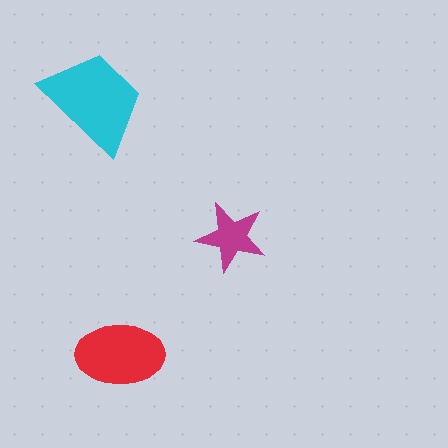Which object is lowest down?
The red ellipse is bottommost.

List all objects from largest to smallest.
The cyan trapezoid, the red ellipse, the magenta star.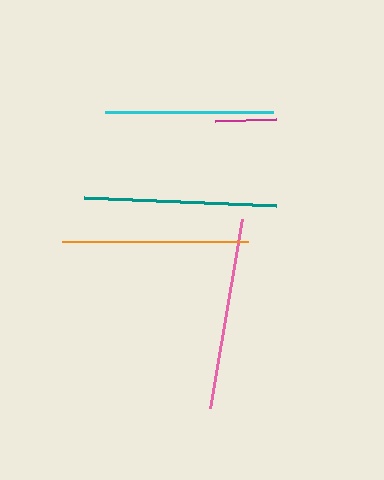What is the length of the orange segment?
The orange segment is approximately 186 pixels long.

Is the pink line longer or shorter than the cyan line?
The pink line is longer than the cyan line.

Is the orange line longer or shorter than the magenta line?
The orange line is longer than the magenta line.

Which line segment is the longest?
The teal line is the longest at approximately 192 pixels.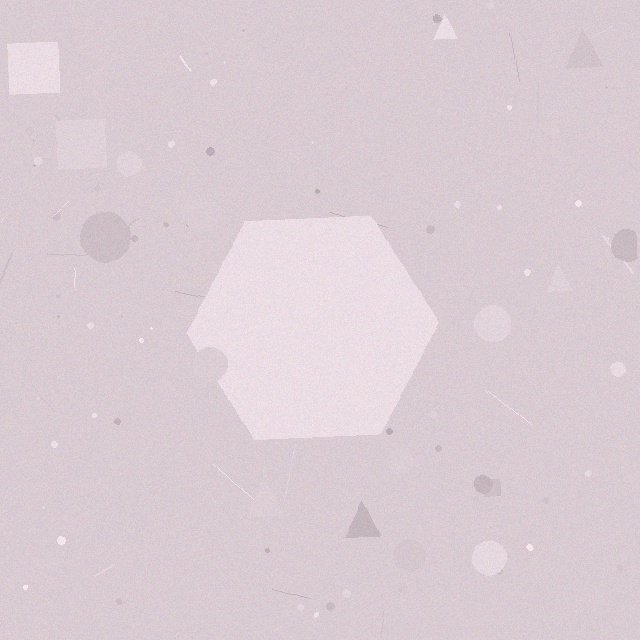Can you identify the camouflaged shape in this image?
The camouflaged shape is a hexagon.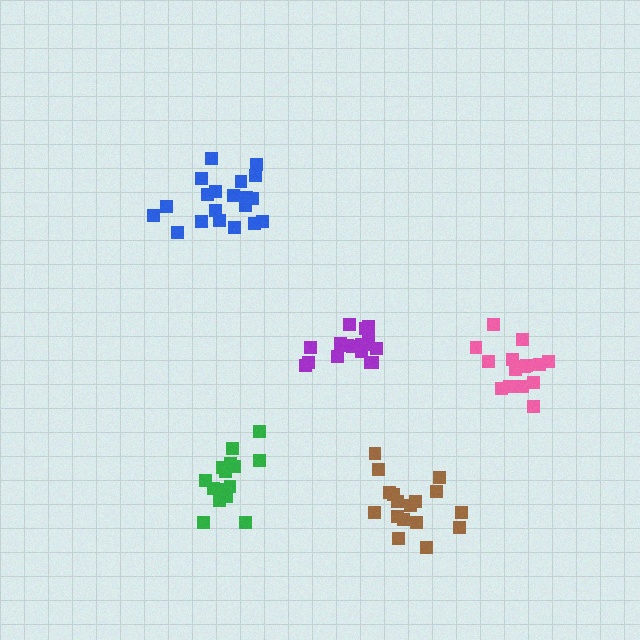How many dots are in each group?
Group 1: 19 dots, Group 2: 16 dots, Group 3: 15 dots, Group 4: 20 dots, Group 5: 17 dots (87 total).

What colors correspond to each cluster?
The clusters are colored: purple, green, pink, blue, brown.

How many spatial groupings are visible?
There are 5 spatial groupings.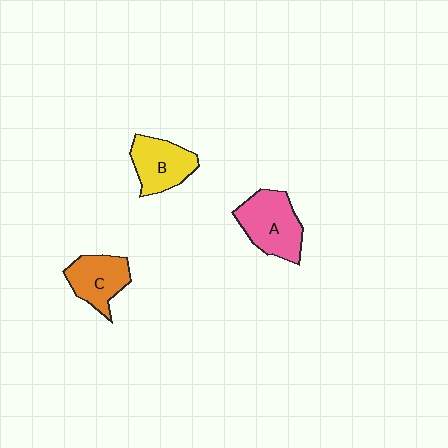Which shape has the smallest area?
Shape C (orange).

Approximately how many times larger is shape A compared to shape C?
Approximately 1.3 times.